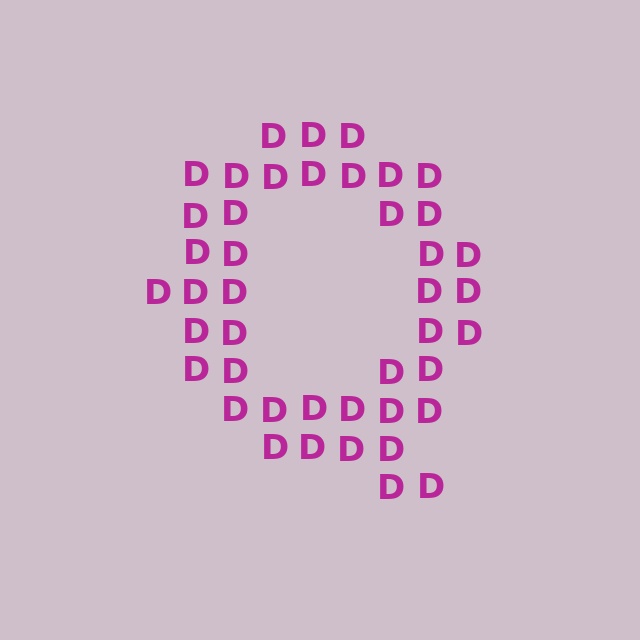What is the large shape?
The large shape is the letter Q.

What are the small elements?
The small elements are letter D's.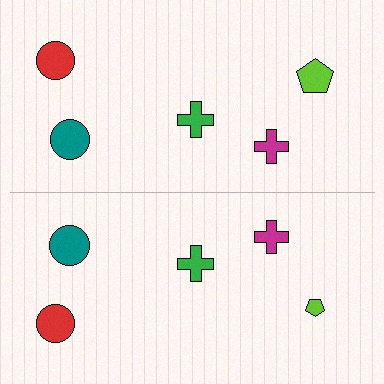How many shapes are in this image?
There are 10 shapes in this image.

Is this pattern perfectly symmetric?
No, the pattern is not perfectly symmetric. The lime pentagon on the bottom side has a different size than its mirror counterpart.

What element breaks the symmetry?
The lime pentagon on the bottom side has a different size than its mirror counterpart.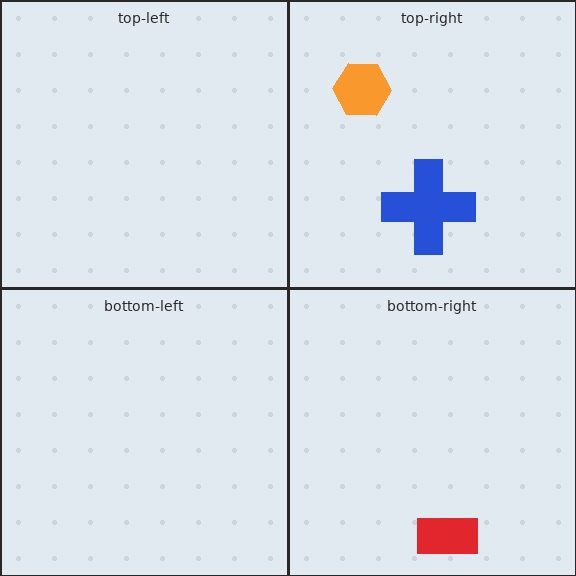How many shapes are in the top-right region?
2.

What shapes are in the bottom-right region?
The red rectangle.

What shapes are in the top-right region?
The orange hexagon, the blue cross.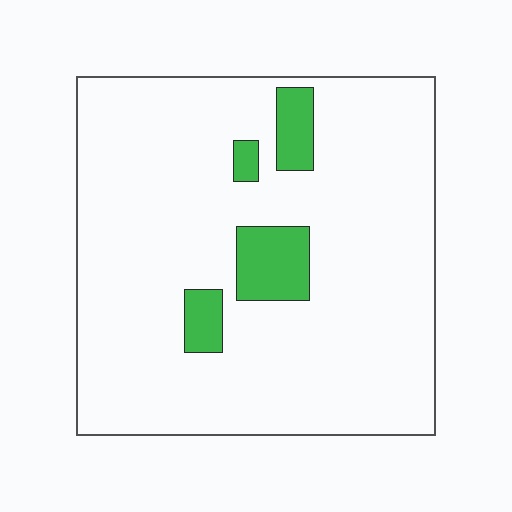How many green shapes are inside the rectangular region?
4.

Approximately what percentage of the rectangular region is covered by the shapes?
Approximately 10%.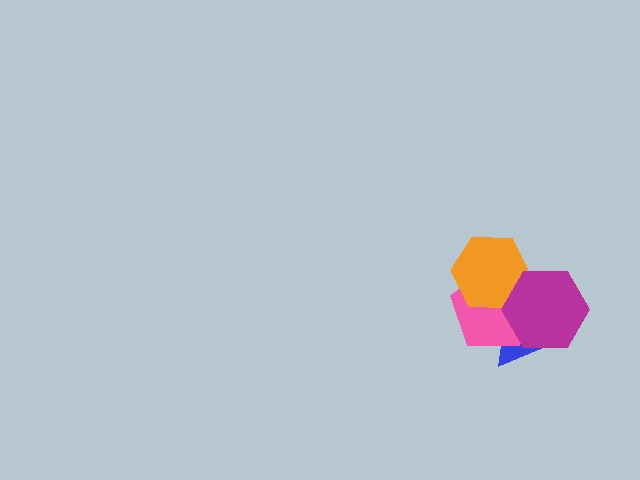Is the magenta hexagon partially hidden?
No, no other shape covers it.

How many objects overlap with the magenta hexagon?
3 objects overlap with the magenta hexagon.